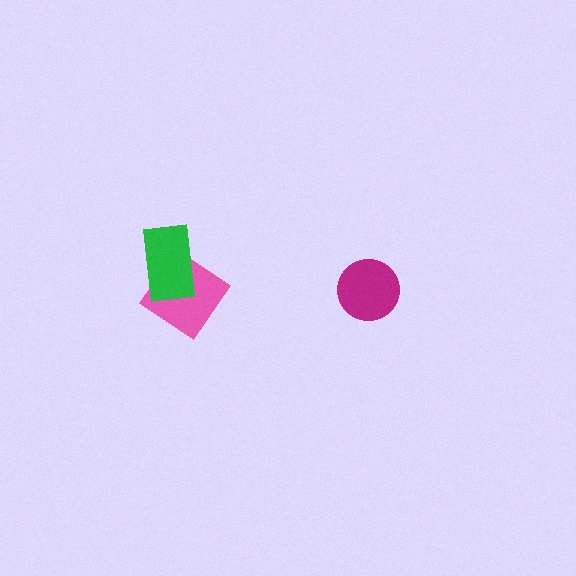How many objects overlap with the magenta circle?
0 objects overlap with the magenta circle.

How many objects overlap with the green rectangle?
1 object overlaps with the green rectangle.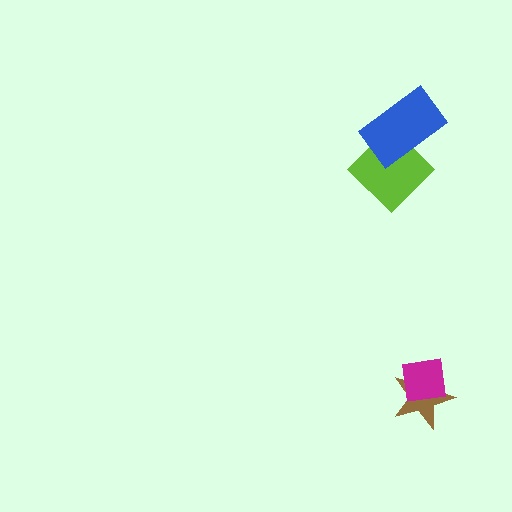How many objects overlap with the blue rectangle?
1 object overlaps with the blue rectangle.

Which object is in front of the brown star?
The magenta square is in front of the brown star.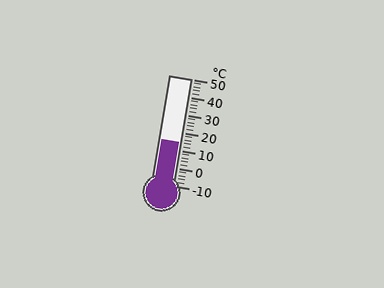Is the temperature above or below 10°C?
The temperature is above 10°C.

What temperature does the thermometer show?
The thermometer shows approximately 14°C.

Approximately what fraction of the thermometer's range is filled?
The thermometer is filled to approximately 40% of its range.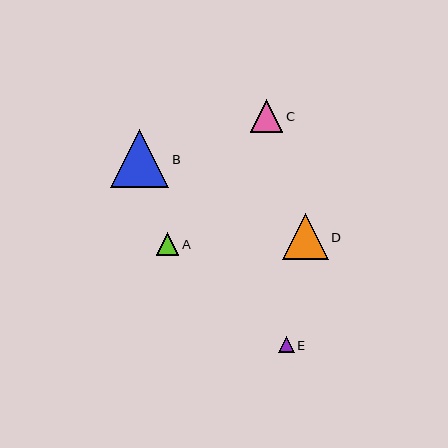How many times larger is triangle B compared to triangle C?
Triangle B is approximately 1.8 times the size of triangle C.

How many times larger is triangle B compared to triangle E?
Triangle B is approximately 3.6 times the size of triangle E.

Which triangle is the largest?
Triangle B is the largest with a size of approximately 58 pixels.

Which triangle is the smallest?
Triangle E is the smallest with a size of approximately 16 pixels.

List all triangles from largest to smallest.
From largest to smallest: B, D, C, A, E.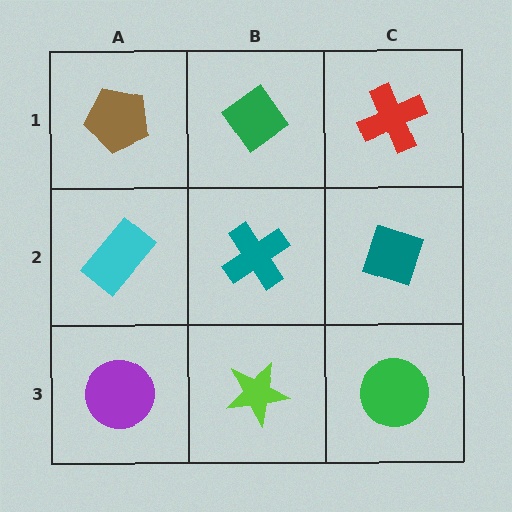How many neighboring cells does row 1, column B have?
3.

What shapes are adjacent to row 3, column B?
A teal cross (row 2, column B), a purple circle (row 3, column A), a green circle (row 3, column C).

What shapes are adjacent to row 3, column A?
A cyan rectangle (row 2, column A), a lime star (row 3, column B).